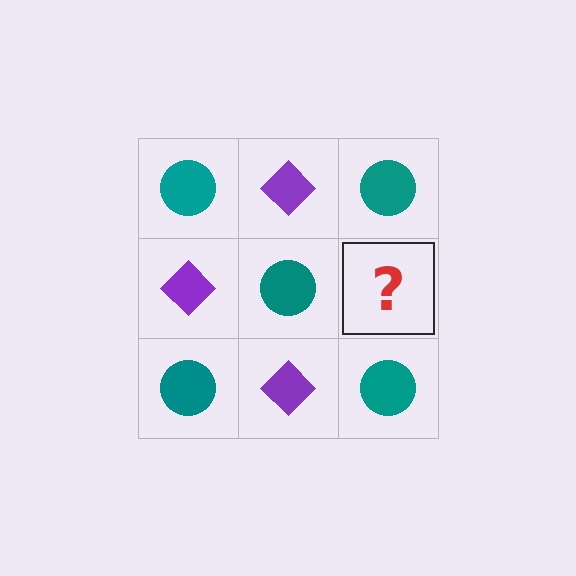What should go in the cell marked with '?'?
The missing cell should contain a purple diamond.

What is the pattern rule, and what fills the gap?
The rule is that it alternates teal circle and purple diamond in a checkerboard pattern. The gap should be filled with a purple diamond.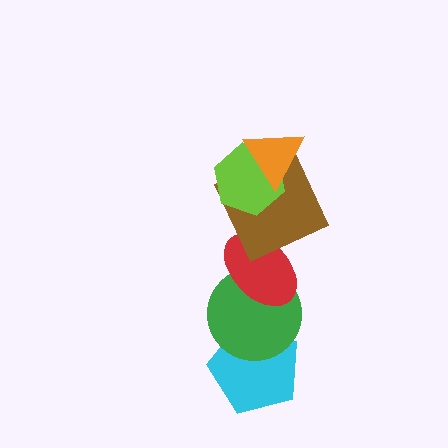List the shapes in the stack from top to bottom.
From top to bottom: the orange triangle, the lime hexagon, the brown square, the red ellipse, the green circle, the cyan pentagon.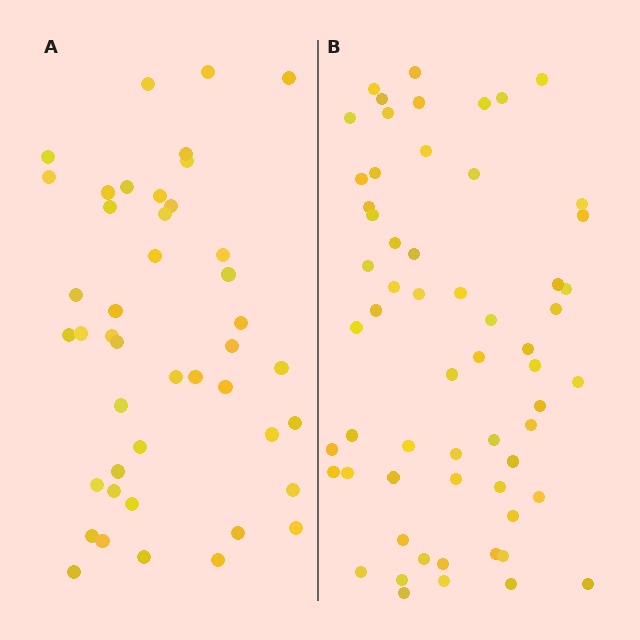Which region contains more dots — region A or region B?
Region B (the right region) has more dots.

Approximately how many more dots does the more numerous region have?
Region B has approximately 15 more dots than region A.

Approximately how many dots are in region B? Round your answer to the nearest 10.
About 60 dots.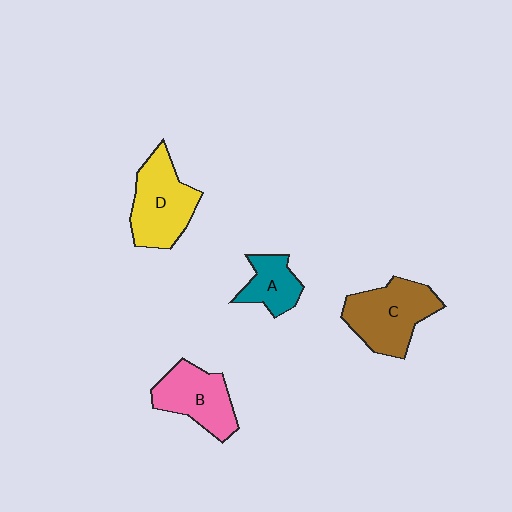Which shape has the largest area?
Shape C (brown).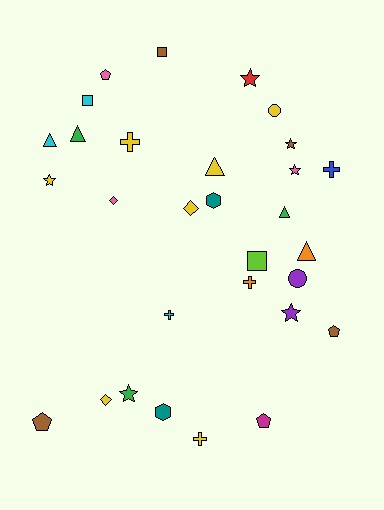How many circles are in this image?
There are 2 circles.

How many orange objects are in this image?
There are 2 orange objects.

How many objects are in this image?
There are 30 objects.